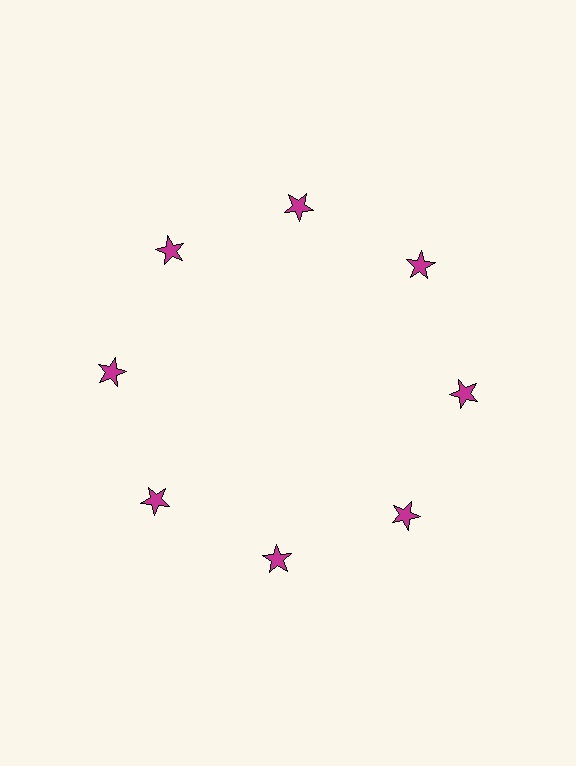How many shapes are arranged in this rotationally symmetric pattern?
There are 8 shapes, arranged in 8 groups of 1.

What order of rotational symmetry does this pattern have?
This pattern has 8-fold rotational symmetry.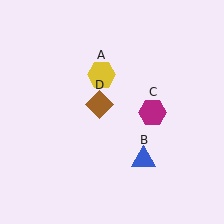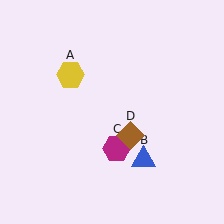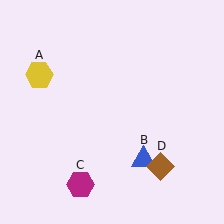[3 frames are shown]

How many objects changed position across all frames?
3 objects changed position: yellow hexagon (object A), magenta hexagon (object C), brown diamond (object D).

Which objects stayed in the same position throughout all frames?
Blue triangle (object B) remained stationary.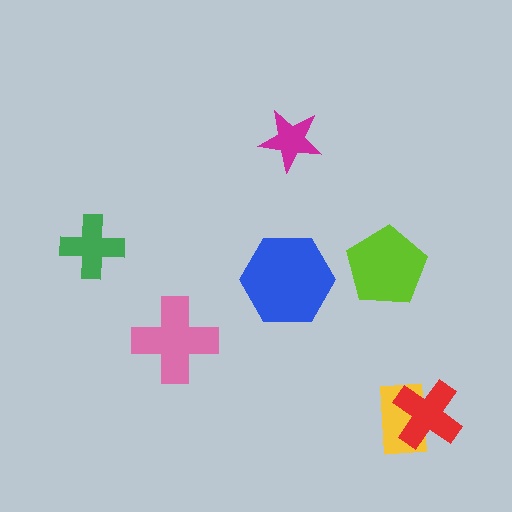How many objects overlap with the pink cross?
0 objects overlap with the pink cross.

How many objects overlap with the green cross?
0 objects overlap with the green cross.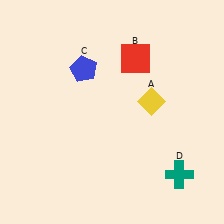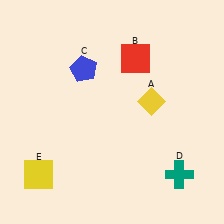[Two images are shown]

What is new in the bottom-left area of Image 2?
A yellow square (E) was added in the bottom-left area of Image 2.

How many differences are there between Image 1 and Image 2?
There is 1 difference between the two images.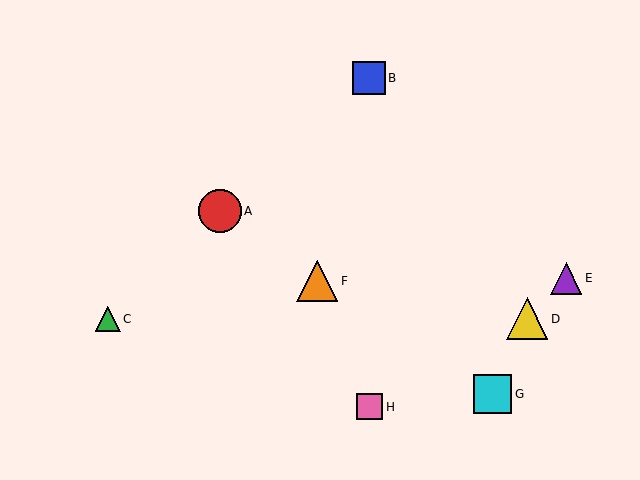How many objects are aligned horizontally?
2 objects (C, D) are aligned horizontally.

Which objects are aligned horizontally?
Objects C, D are aligned horizontally.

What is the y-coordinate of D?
Object D is at y≈319.